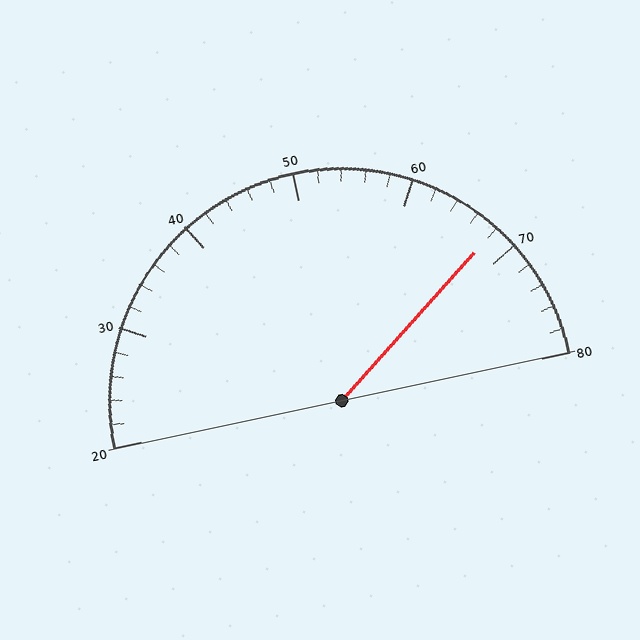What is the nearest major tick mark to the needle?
The nearest major tick mark is 70.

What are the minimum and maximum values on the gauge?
The gauge ranges from 20 to 80.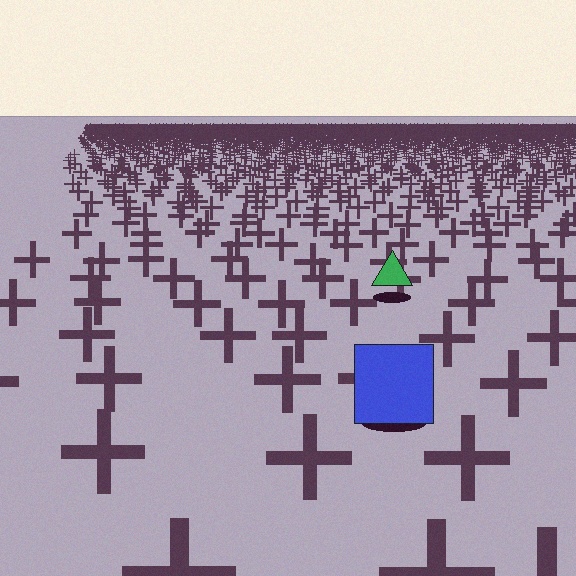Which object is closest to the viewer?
The blue square is closest. The texture marks near it are larger and more spread out.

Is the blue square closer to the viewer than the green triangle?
Yes. The blue square is closer — you can tell from the texture gradient: the ground texture is coarser near it.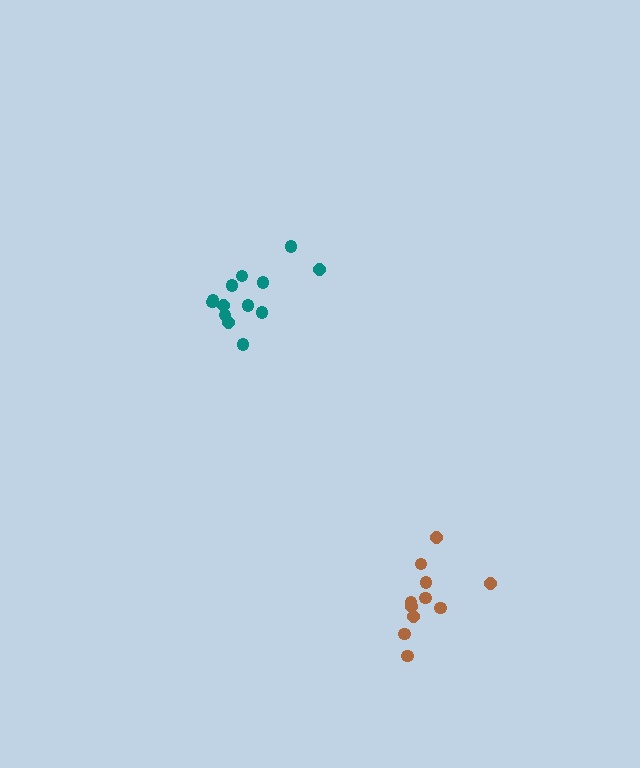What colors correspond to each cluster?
The clusters are colored: teal, brown.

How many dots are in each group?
Group 1: 13 dots, Group 2: 11 dots (24 total).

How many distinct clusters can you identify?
There are 2 distinct clusters.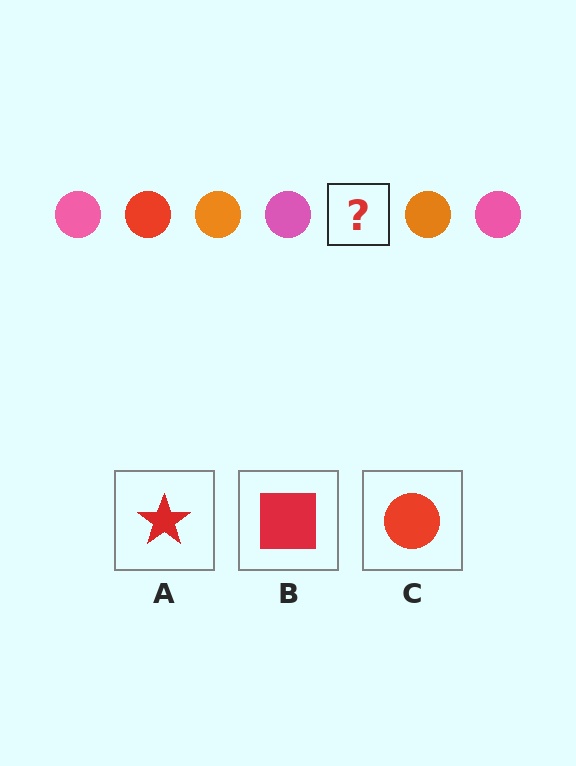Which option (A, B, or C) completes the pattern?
C.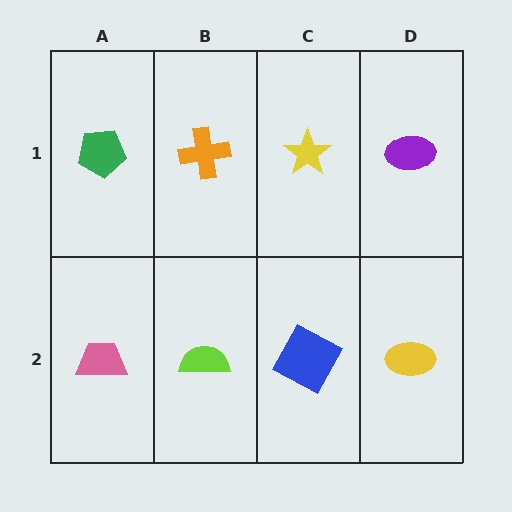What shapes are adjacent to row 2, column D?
A purple ellipse (row 1, column D), a blue square (row 2, column C).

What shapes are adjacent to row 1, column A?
A pink trapezoid (row 2, column A), an orange cross (row 1, column B).